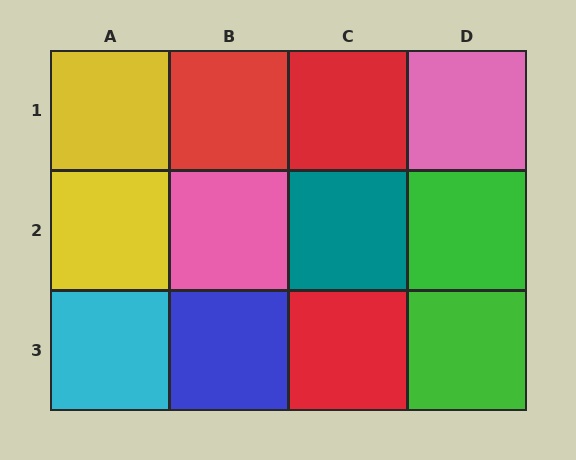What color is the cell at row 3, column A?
Cyan.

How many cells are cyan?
1 cell is cyan.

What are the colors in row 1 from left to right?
Yellow, red, red, pink.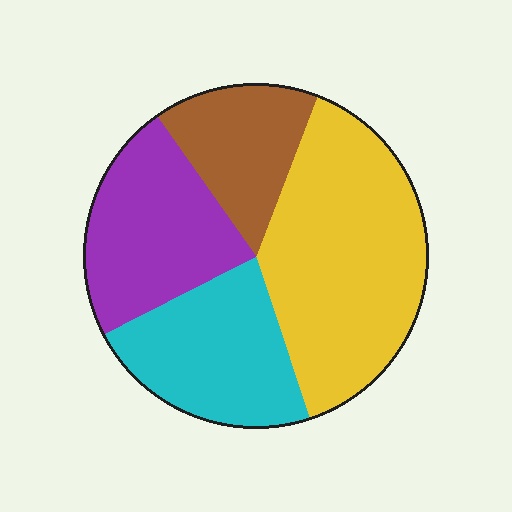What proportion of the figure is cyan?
Cyan covers 22% of the figure.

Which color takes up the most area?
Yellow, at roughly 40%.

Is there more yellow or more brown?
Yellow.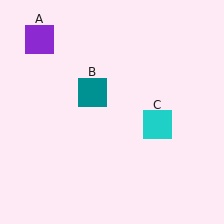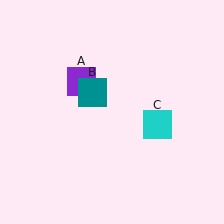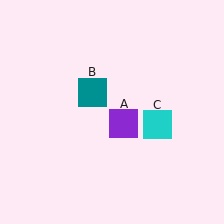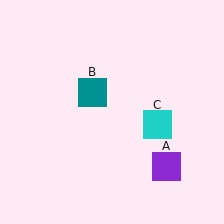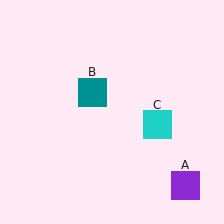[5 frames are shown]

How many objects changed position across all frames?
1 object changed position: purple square (object A).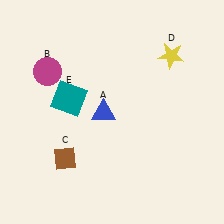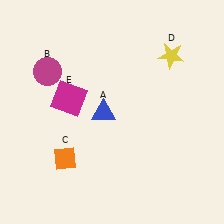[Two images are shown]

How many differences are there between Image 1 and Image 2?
There are 2 differences between the two images.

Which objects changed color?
C changed from brown to orange. E changed from teal to magenta.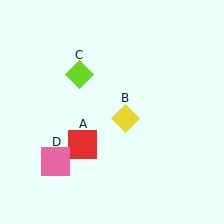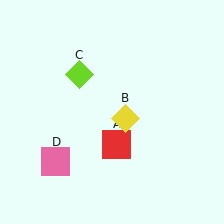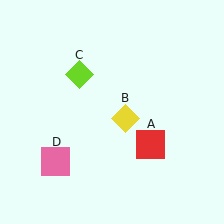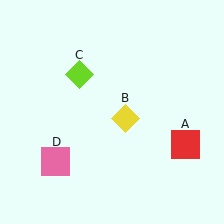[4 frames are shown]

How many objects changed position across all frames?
1 object changed position: red square (object A).